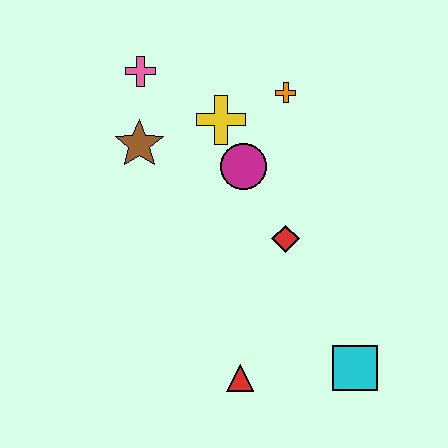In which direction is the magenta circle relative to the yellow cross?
The magenta circle is below the yellow cross.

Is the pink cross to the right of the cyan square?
No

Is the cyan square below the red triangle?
No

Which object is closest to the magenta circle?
The yellow cross is closest to the magenta circle.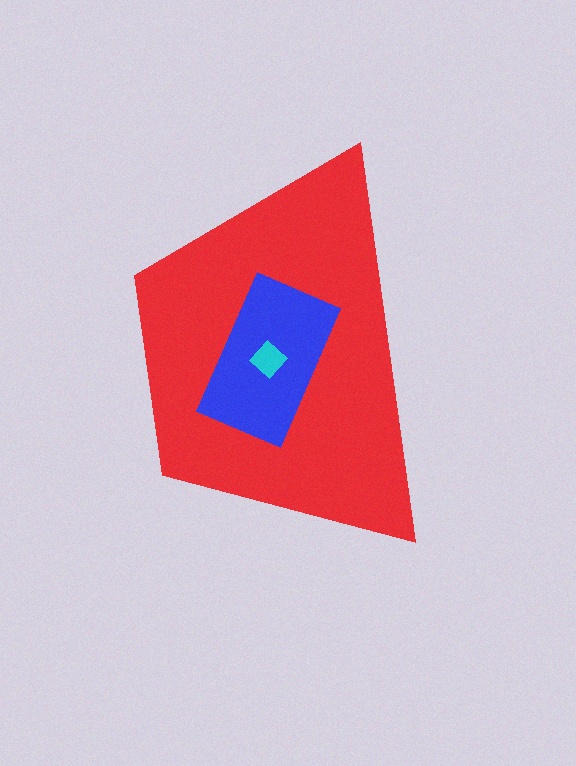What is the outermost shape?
The red trapezoid.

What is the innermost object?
The cyan diamond.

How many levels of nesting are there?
3.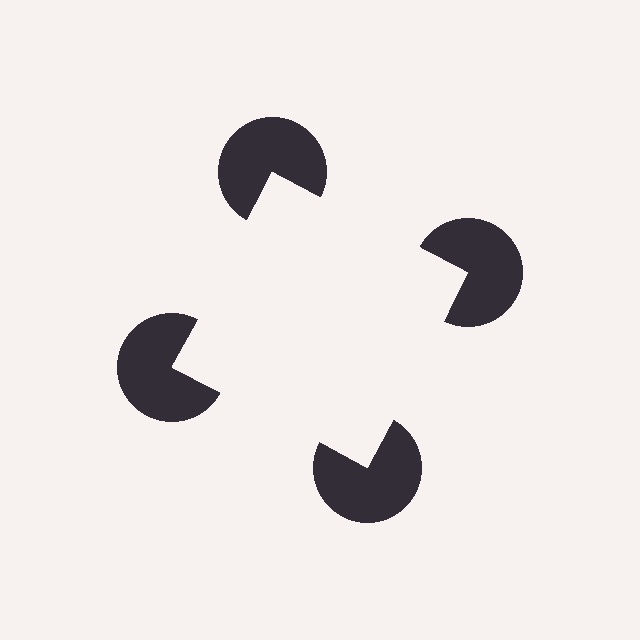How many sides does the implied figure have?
4 sides.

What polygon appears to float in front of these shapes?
An illusory square — its edges are inferred from the aligned wedge cuts in the pac-man discs, not physically drawn.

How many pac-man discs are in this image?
There are 4 — one at each vertex of the illusory square.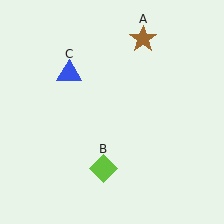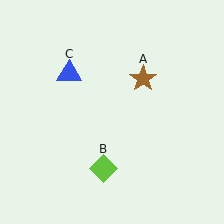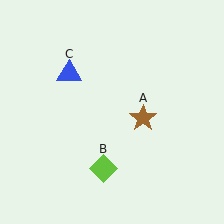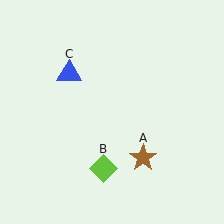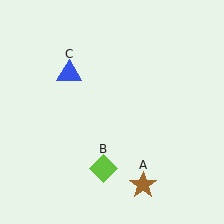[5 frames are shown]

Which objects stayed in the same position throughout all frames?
Lime diamond (object B) and blue triangle (object C) remained stationary.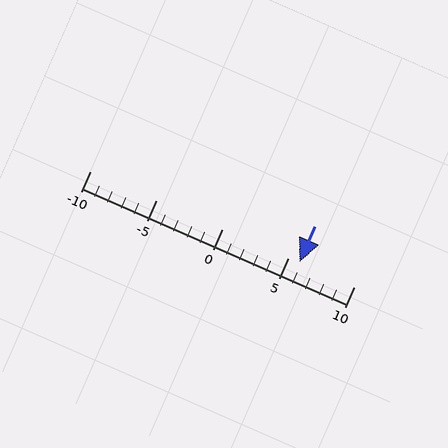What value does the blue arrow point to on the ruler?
The blue arrow points to approximately 6.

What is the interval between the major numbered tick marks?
The major tick marks are spaced 5 units apart.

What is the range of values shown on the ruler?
The ruler shows values from -10 to 10.